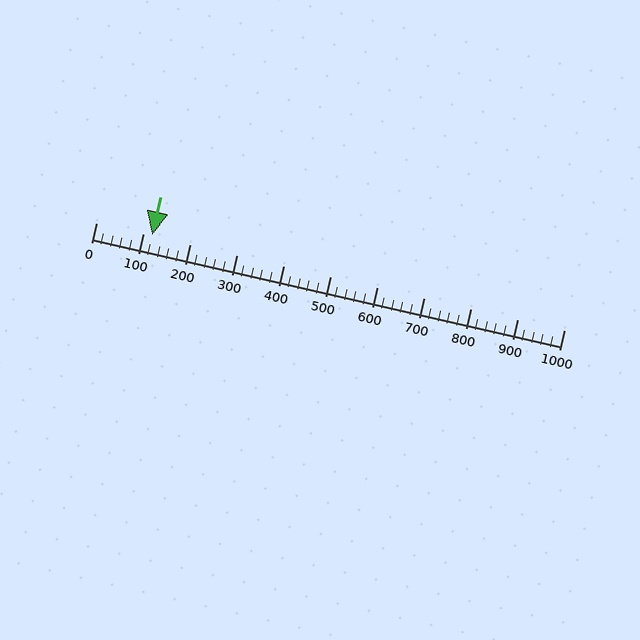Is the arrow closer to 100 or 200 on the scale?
The arrow is closer to 100.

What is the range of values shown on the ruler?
The ruler shows values from 0 to 1000.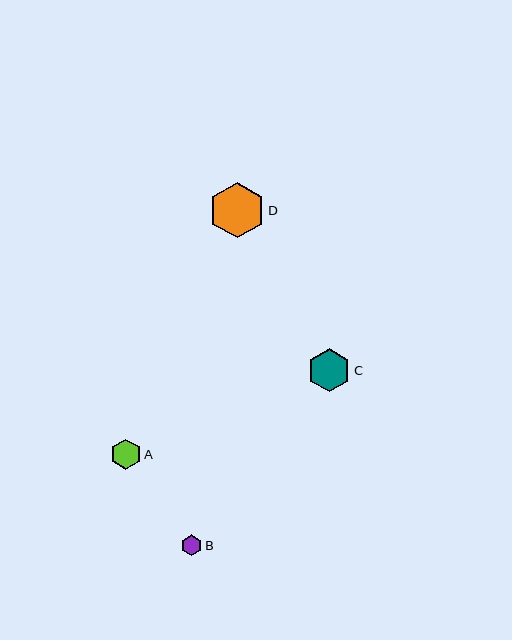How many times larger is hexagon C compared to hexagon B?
Hexagon C is approximately 2.1 times the size of hexagon B.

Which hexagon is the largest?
Hexagon D is the largest with a size of approximately 56 pixels.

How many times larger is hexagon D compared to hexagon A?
Hexagon D is approximately 1.8 times the size of hexagon A.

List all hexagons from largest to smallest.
From largest to smallest: D, C, A, B.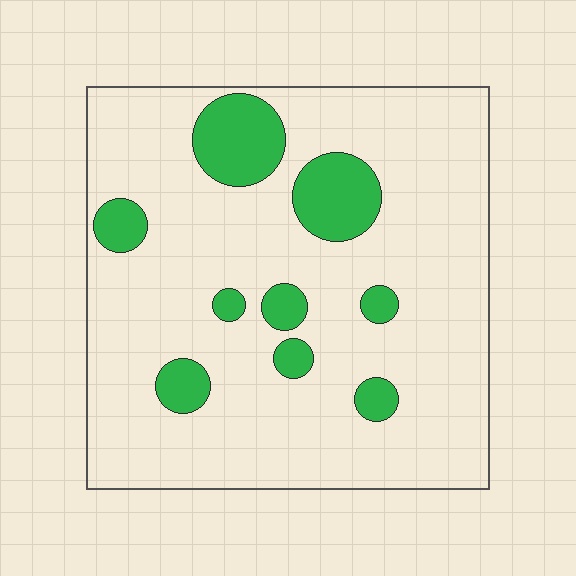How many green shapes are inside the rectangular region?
9.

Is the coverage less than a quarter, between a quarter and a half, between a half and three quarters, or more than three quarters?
Less than a quarter.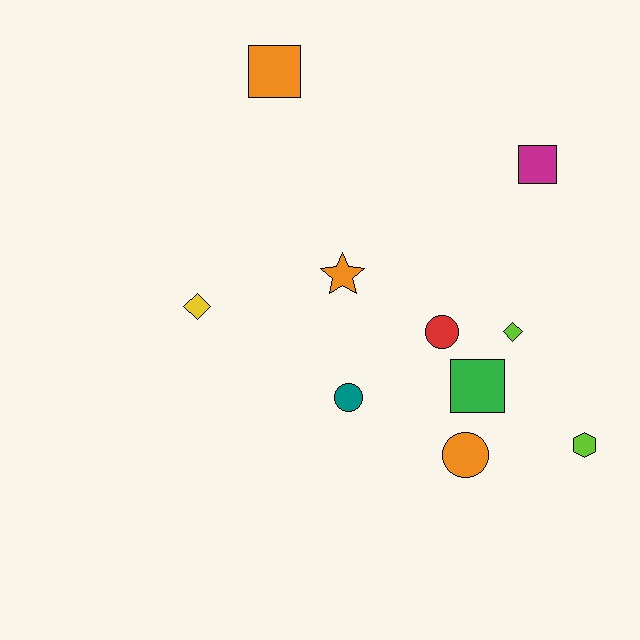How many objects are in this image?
There are 10 objects.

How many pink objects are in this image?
There are no pink objects.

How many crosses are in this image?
There are no crosses.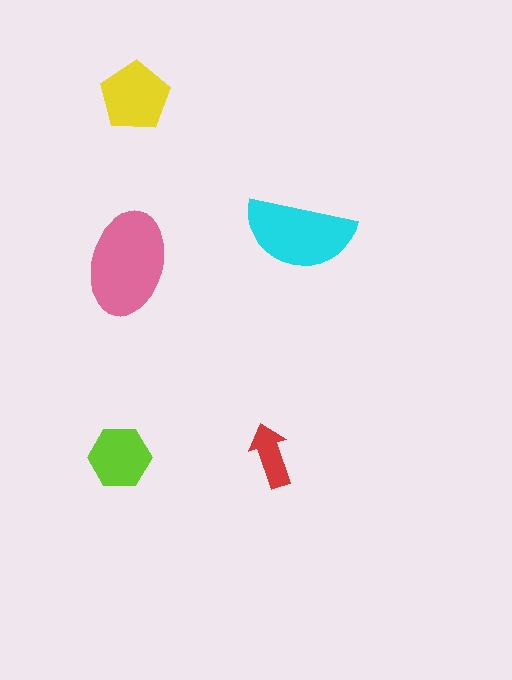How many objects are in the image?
There are 5 objects in the image.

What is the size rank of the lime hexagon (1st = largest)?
4th.